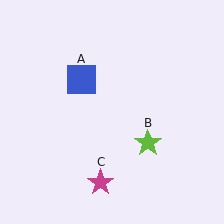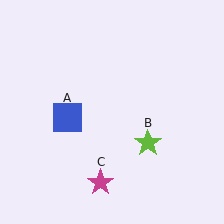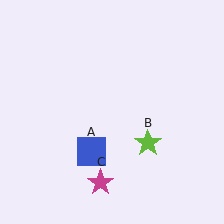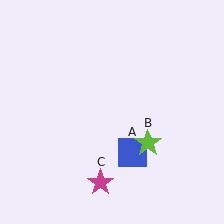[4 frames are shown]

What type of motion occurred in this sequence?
The blue square (object A) rotated counterclockwise around the center of the scene.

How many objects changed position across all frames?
1 object changed position: blue square (object A).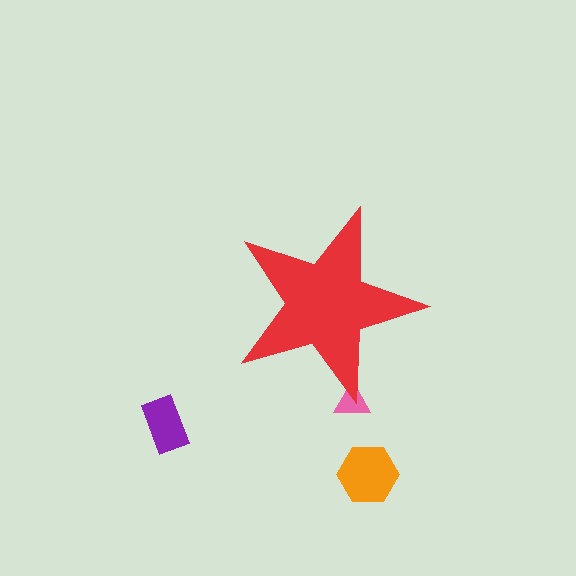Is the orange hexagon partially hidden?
No, the orange hexagon is fully visible.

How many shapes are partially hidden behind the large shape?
1 shape is partially hidden.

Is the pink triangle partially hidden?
Yes, the pink triangle is partially hidden behind the red star.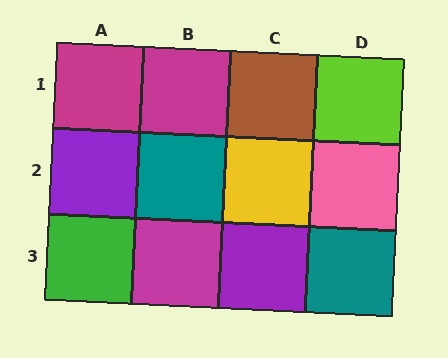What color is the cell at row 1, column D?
Lime.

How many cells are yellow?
1 cell is yellow.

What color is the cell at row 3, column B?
Magenta.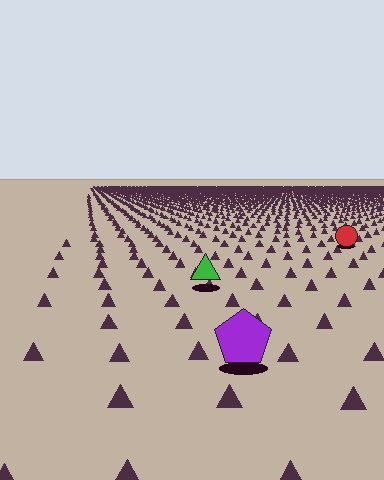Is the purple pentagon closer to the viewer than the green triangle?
Yes. The purple pentagon is closer — you can tell from the texture gradient: the ground texture is coarser near it.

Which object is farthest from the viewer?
The red circle is farthest from the viewer. It appears smaller and the ground texture around it is denser.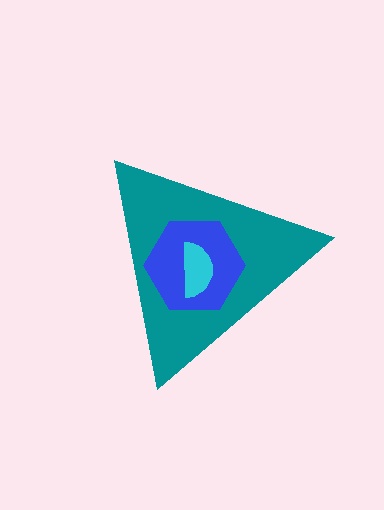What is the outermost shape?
The teal triangle.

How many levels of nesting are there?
3.